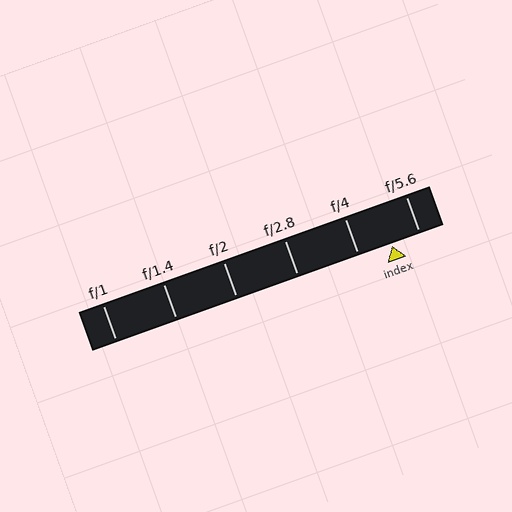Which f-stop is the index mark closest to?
The index mark is closest to f/5.6.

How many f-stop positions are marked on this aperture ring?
There are 6 f-stop positions marked.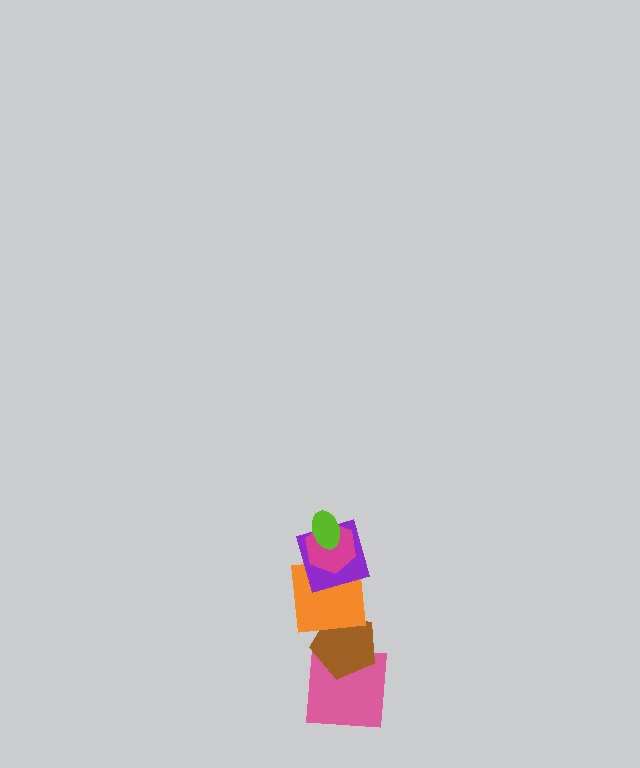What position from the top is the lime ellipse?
The lime ellipse is 1st from the top.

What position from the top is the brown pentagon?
The brown pentagon is 5th from the top.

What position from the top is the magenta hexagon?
The magenta hexagon is 2nd from the top.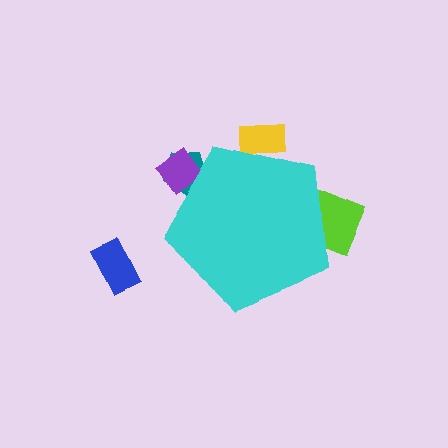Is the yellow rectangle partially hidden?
Yes, the yellow rectangle is partially hidden behind the cyan pentagon.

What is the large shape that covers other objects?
A cyan pentagon.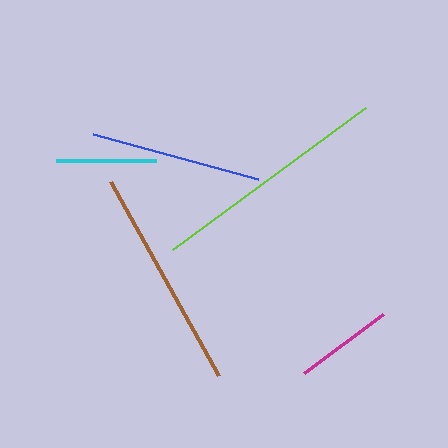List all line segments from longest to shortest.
From longest to shortest: lime, brown, blue, cyan, magenta.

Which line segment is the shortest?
The magenta line is the shortest at approximately 99 pixels.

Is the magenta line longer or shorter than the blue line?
The blue line is longer than the magenta line.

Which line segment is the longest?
The lime line is the longest at approximately 240 pixels.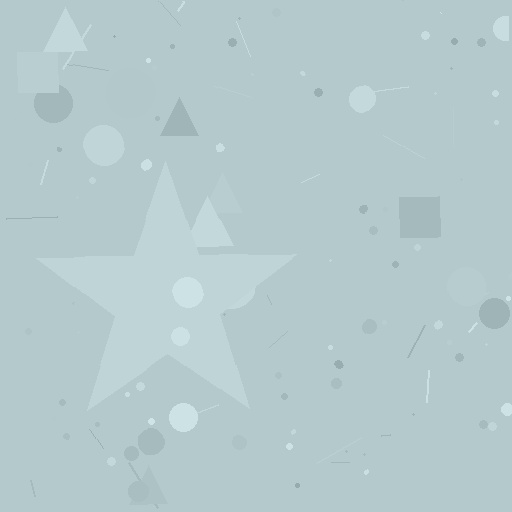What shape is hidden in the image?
A star is hidden in the image.